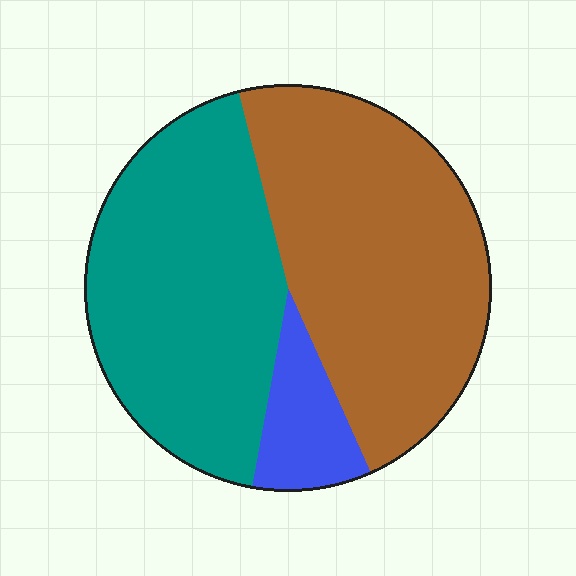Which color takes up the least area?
Blue, at roughly 10%.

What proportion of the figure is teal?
Teal covers 43% of the figure.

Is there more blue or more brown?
Brown.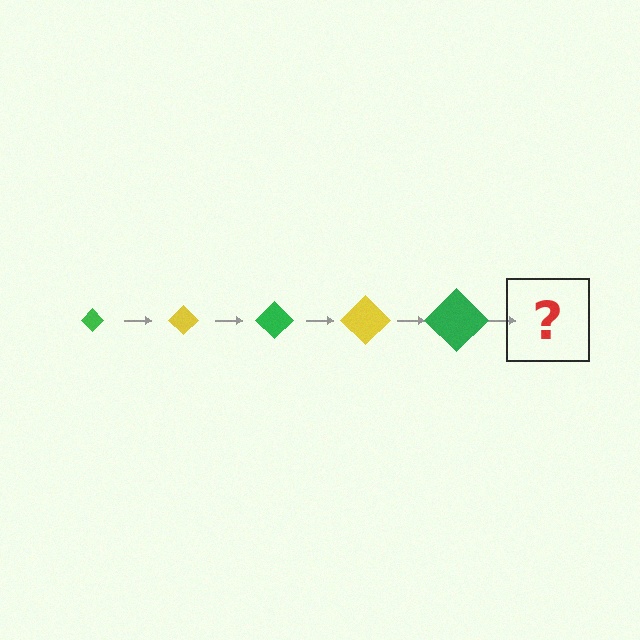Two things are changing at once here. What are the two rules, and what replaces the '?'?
The two rules are that the diamond grows larger each step and the color cycles through green and yellow. The '?' should be a yellow diamond, larger than the previous one.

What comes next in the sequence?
The next element should be a yellow diamond, larger than the previous one.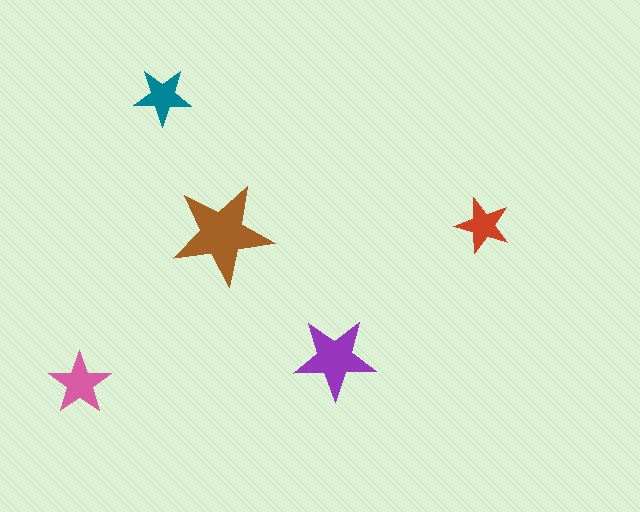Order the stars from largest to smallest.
the brown one, the purple one, the pink one, the teal one, the red one.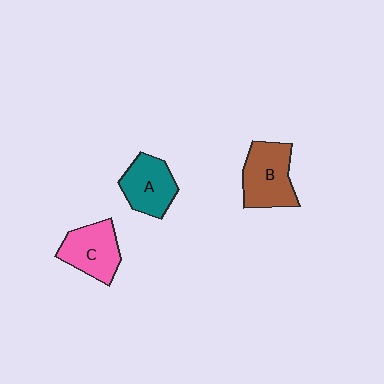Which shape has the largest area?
Shape B (brown).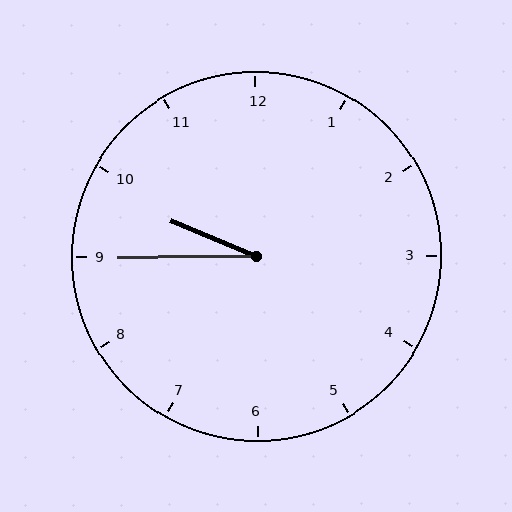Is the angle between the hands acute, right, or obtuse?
It is acute.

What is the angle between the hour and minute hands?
Approximately 22 degrees.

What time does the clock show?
9:45.